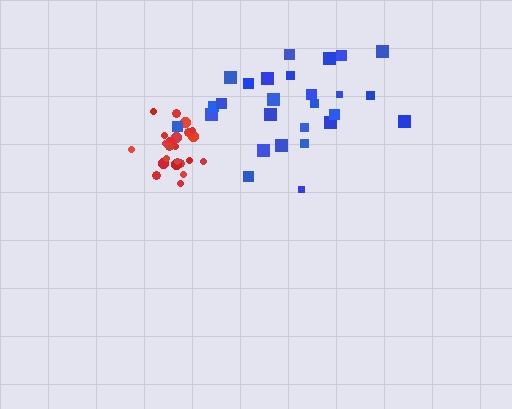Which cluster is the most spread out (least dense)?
Blue.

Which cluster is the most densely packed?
Red.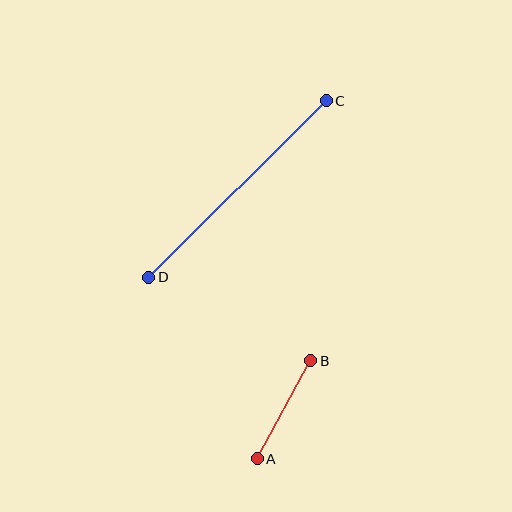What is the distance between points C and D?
The distance is approximately 250 pixels.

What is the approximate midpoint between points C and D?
The midpoint is at approximately (237, 189) pixels.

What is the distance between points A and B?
The distance is approximately 112 pixels.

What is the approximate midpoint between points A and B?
The midpoint is at approximately (284, 410) pixels.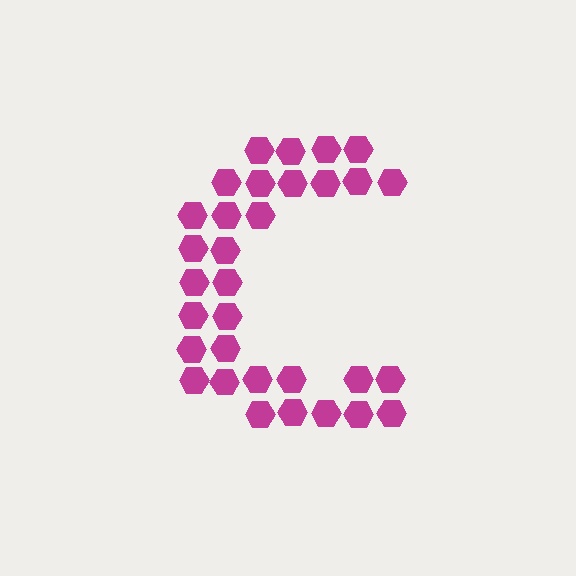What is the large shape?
The large shape is the letter C.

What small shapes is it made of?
It is made of small hexagons.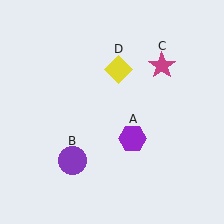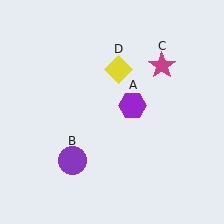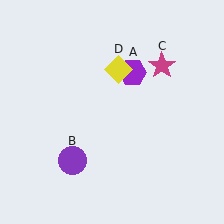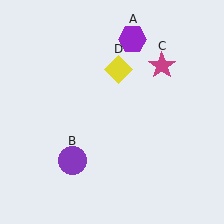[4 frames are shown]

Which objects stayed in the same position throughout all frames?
Purple circle (object B) and magenta star (object C) and yellow diamond (object D) remained stationary.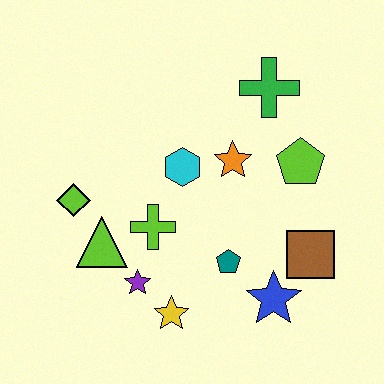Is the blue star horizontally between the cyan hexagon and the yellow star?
No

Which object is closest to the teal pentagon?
The blue star is closest to the teal pentagon.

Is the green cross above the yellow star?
Yes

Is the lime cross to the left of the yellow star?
Yes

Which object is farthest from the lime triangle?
The green cross is farthest from the lime triangle.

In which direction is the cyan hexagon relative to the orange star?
The cyan hexagon is to the left of the orange star.